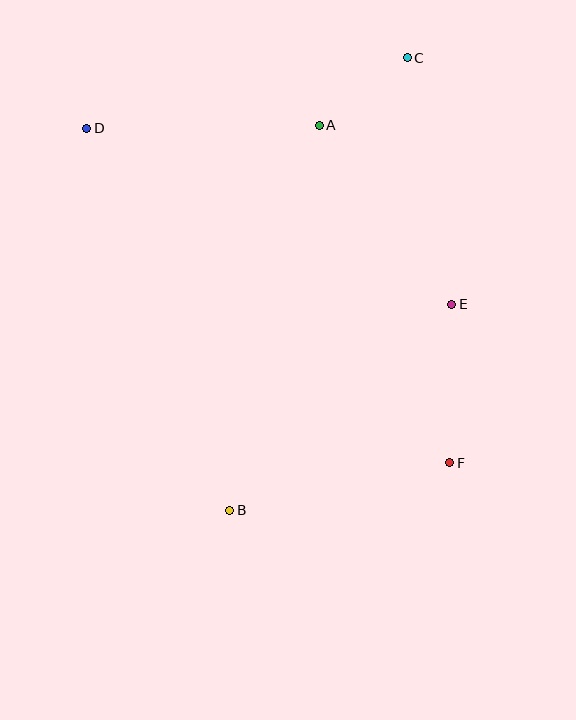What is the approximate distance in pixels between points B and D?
The distance between B and D is approximately 408 pixels.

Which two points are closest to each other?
Points A and C are closest to each other.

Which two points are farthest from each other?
Points D and F are farthest from each other.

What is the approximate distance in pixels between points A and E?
The distance between A and E is approximately 223 pixels.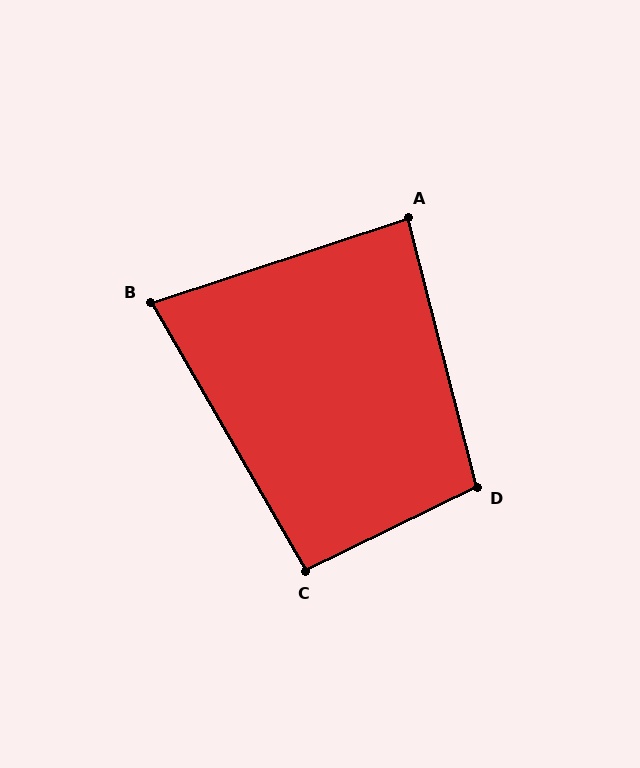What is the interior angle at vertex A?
Approximately 86 degrees (approximately right).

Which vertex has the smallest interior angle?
B, at approximately 78 degrees.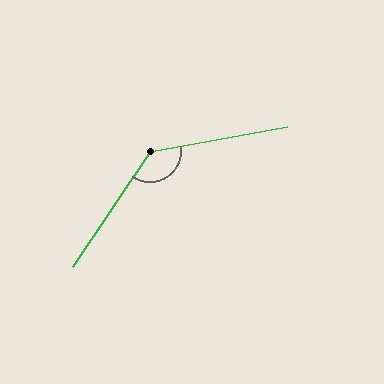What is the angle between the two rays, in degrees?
Approximately 134 degrees.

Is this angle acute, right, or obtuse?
It is obtuse.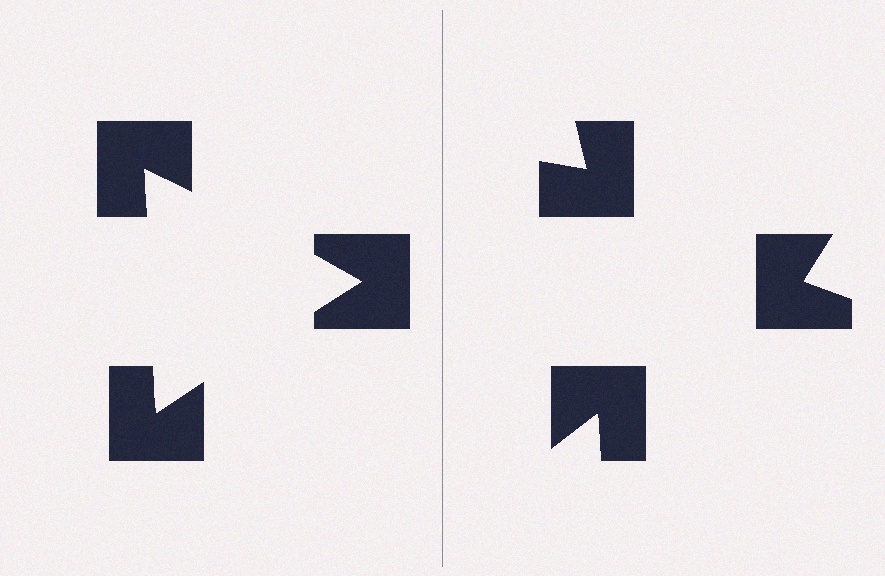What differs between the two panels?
The notched squares are positioned identically on both sides; only the wedge orientations differ. On the left they align to a triangle; on the right they are misaligned.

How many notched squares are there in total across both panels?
6 — 3 on each side.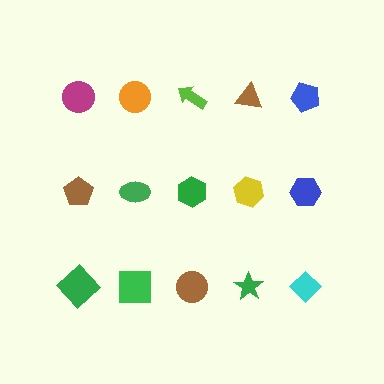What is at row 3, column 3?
A brown circle.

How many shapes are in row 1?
5 shapes.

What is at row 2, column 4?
A yellow hexagon.